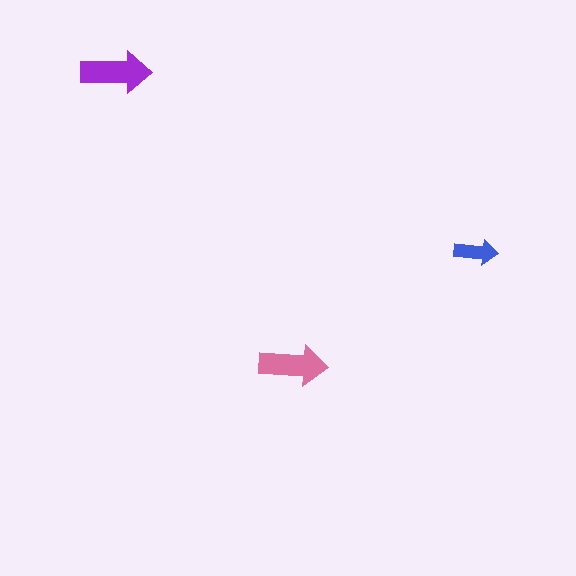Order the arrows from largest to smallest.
the purple one, the pink one, the blue one.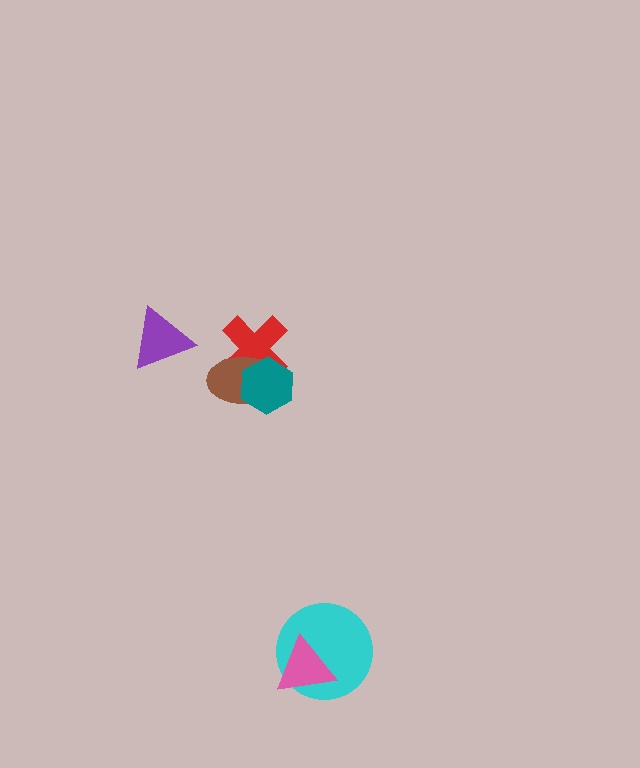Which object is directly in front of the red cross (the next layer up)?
The brown ellipse is directly in front of the red cross.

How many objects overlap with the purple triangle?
0 objects overlap with the purple triangle.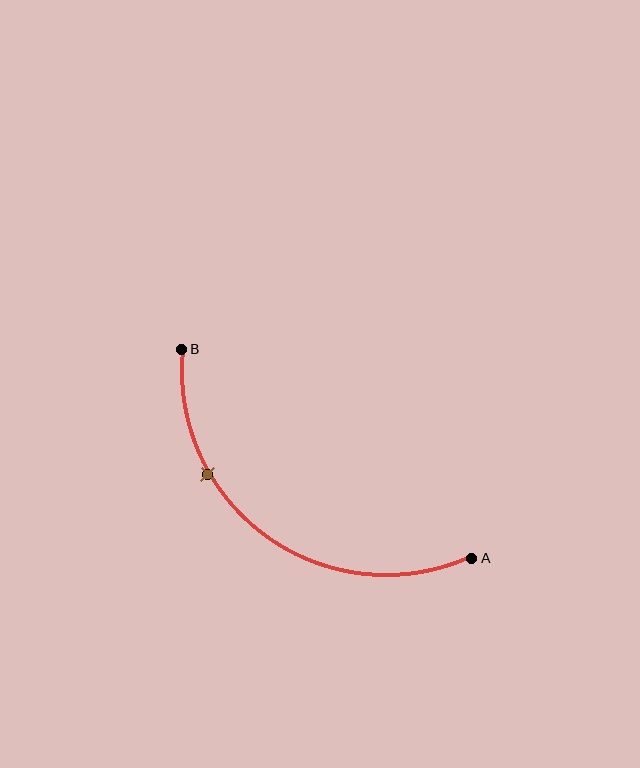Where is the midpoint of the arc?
The arc midpoint is the point on the curve farthest from the straight line joining A and B. It sits below and to the left of that line.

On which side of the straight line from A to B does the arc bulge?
The arc bulges below and to the left of the straight line connecting A and B.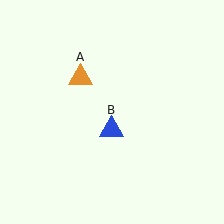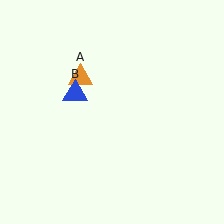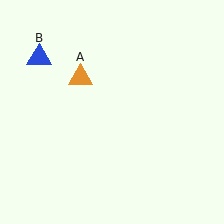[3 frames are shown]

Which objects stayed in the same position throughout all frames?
Orange triangle (object A) remained stationary.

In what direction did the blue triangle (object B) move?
The blue triangle (object B) moved up and to the left.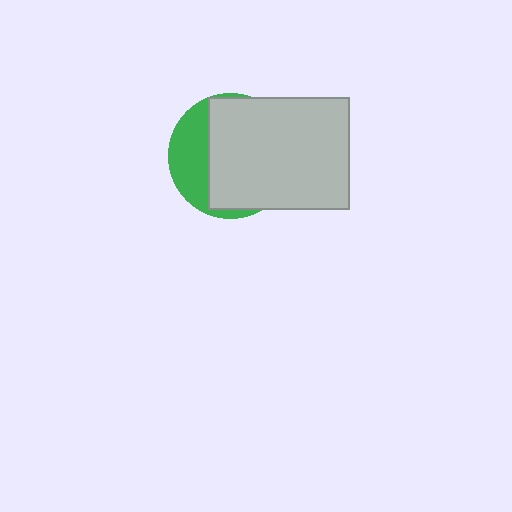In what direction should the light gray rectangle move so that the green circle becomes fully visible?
The light gray rectangle should move right. That is the shortest direction to clear the overlap and leave the green circle fully visible.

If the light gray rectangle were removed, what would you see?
You would see the complete green circle.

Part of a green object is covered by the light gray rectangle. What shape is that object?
It is a circle.